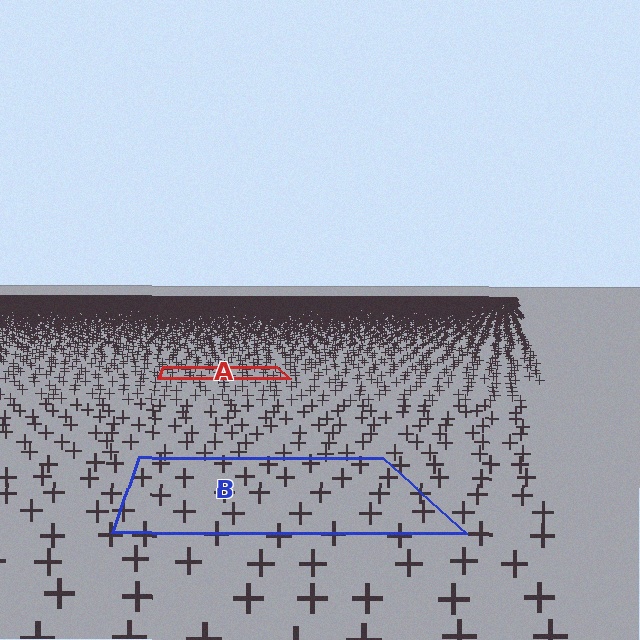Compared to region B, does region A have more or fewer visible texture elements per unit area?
Region A has more texture elements per unit area — they are packed more densely because it is farther away.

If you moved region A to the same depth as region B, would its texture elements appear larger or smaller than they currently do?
They would appear larger. At a closer depth, the same texture elements are projected at a bigger on-screen size.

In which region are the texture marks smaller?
The texture marks are smaller in region A, because it is farther away.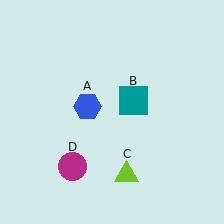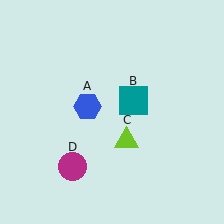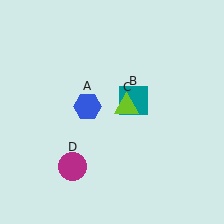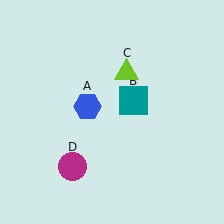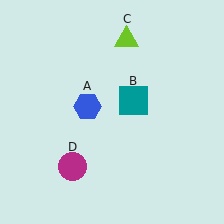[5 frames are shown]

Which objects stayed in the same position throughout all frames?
Blue hexagon (object A) and teal square (object B) and magenta circle (object D) remained stationary.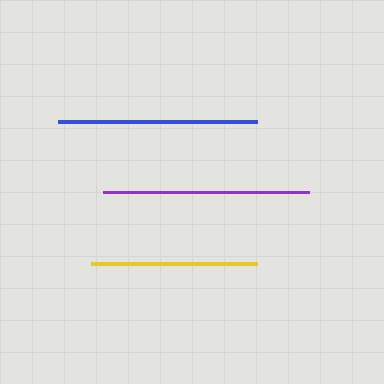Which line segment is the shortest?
The yellow line is the shortest at approximately 165 pixels.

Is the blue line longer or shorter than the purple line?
The purple line is longer than the blue line.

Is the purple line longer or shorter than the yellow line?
The purple line is longer than the yellow line.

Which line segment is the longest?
The purple line is the longest at approximately 206 pixels.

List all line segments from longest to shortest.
From longest to shortest: purple, blue, yellow.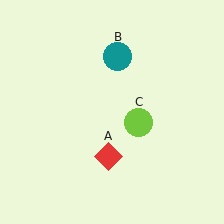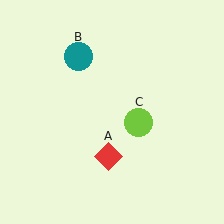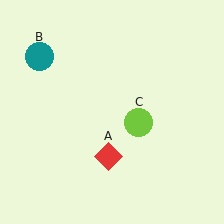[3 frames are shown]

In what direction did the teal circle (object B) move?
The teal circle (object B) moved left.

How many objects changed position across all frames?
1 object changed position: teal circle (object B).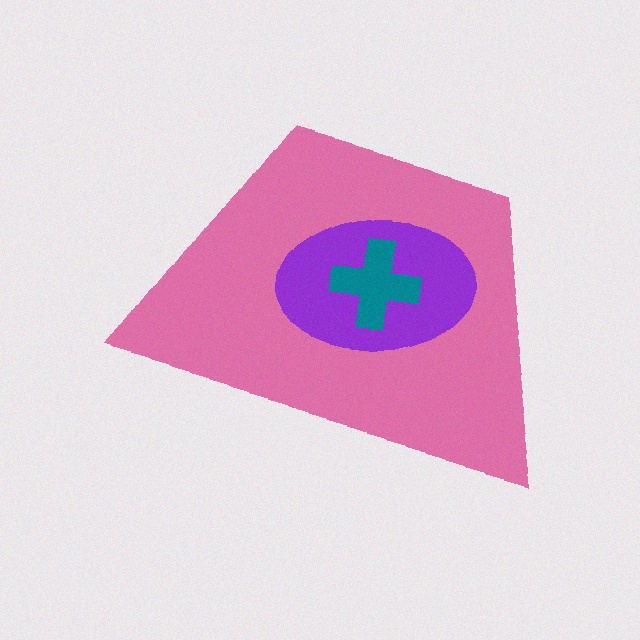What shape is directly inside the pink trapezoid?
The purple ellipse.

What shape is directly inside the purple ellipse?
The teal cross.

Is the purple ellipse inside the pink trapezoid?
Yes.